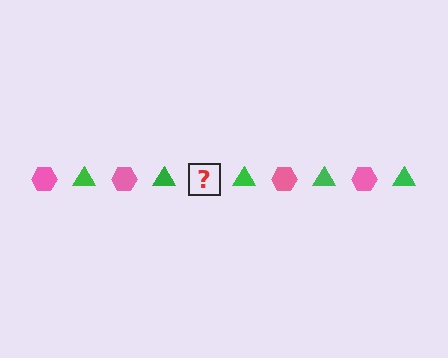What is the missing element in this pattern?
The missing element is a pink hexagon.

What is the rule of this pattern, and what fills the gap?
The rule is that the pattern alternates between pink hexagon and green triangle. The gap should be filled with a pink hexagon.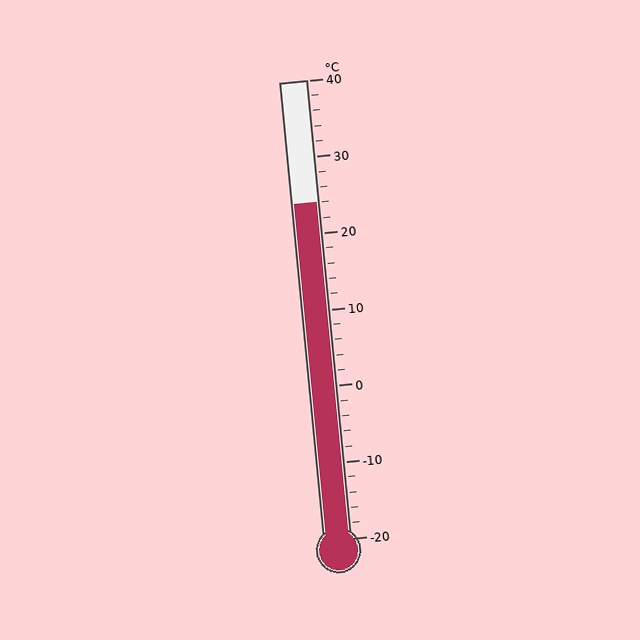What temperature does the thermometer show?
The thermometer shows approximately 24°C.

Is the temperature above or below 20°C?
The temperature is above 20°C.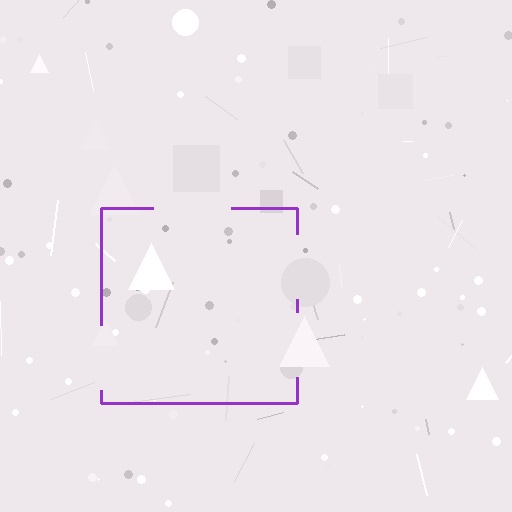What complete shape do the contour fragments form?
The contour fragments form a square.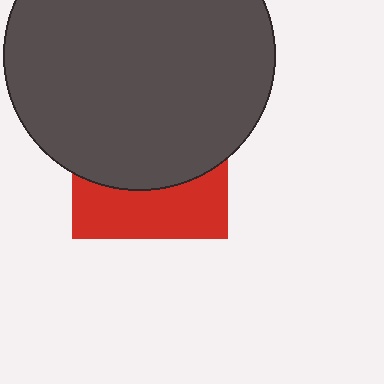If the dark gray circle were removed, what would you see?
You would see the complete red square.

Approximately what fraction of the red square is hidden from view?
Roughly 64% of the red square is hidden behind the dark gray circle.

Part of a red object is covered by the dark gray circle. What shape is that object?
It is a square.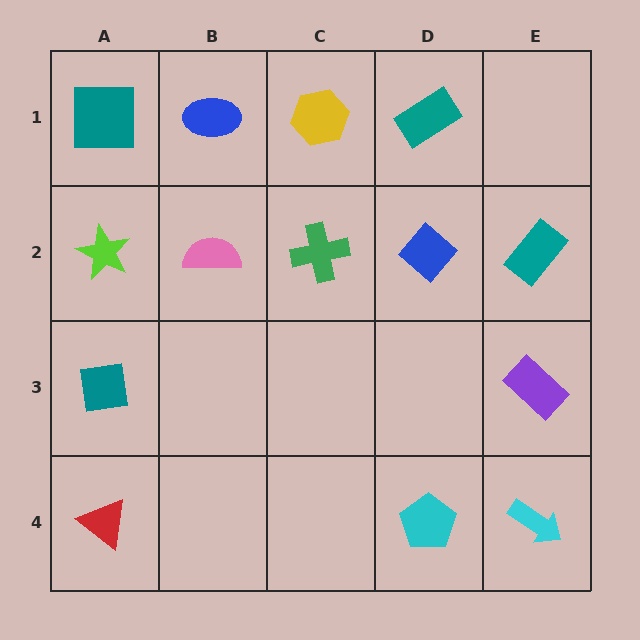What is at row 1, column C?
A yellow hexagon.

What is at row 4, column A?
A red triangle.